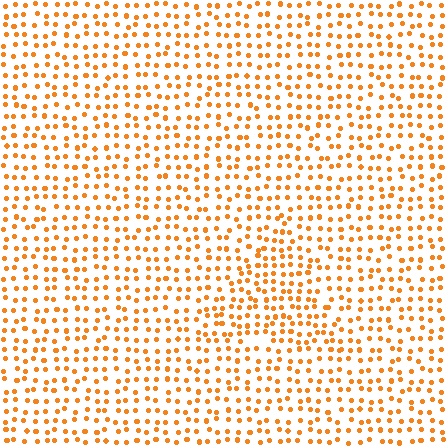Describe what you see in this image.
The image contains small orange elements arranged at two different densities. A triangle-shaped region is visible where the elements are more densely packed than the surrounding area.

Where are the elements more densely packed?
The elements are more densely packed inside the triangle boundary.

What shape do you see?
I see a triangle.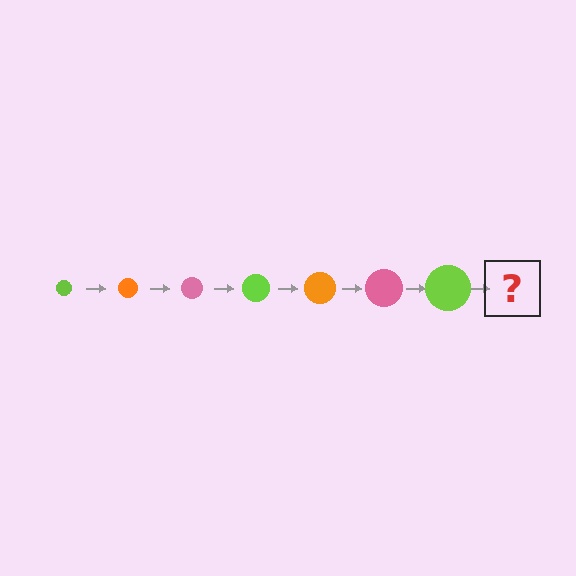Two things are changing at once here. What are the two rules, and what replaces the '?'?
The two rules are that the circle grows larger each step and the color cycles through lime, orange, and pink. The '?' should be an orange circle, larger than the previous one.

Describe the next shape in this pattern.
It should be an orange circle, larger than the previous one.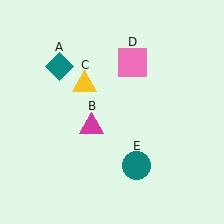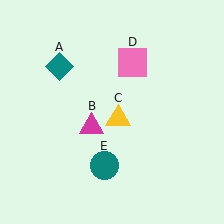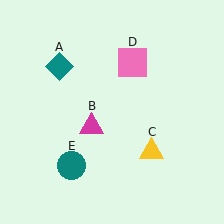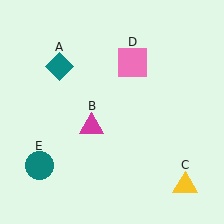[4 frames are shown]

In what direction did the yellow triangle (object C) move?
The yellow triangle (object C) moved down and to the right.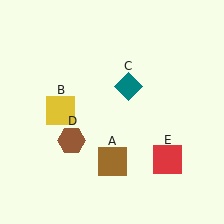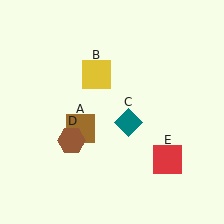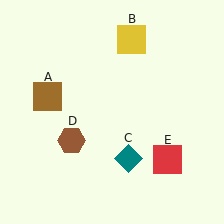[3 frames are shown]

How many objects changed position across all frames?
3 objects changed position: brown square (object A), yellow square (object B), teal diamond (object C).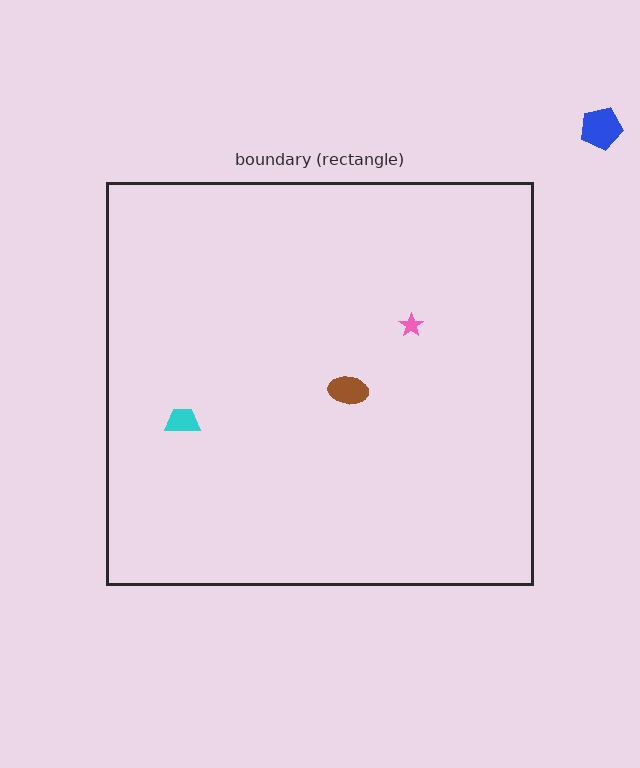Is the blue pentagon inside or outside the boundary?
Outside.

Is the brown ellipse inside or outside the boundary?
Inside.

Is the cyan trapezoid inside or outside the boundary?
Inside.